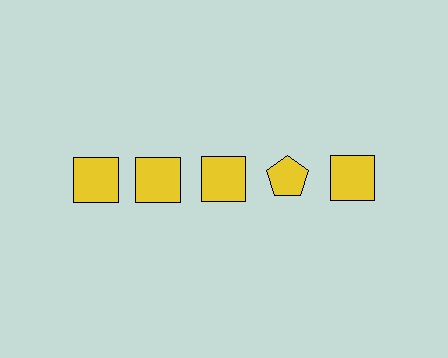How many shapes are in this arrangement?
There are 5 shapes arranged in a grid pattern.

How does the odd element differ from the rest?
It has a different shape: pentagon instead of square.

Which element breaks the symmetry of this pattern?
The yellow pentagon in the top row, second from right column breaks the symmetry. All other shapes are yellow squares.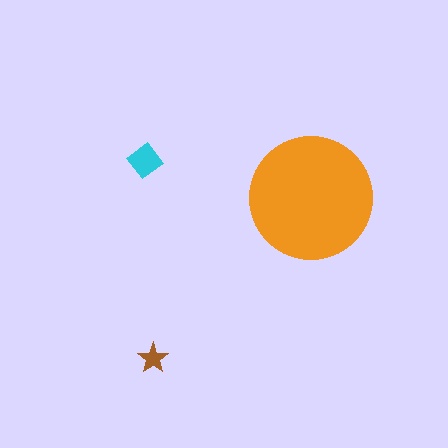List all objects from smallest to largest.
The brown star, the cyan diamond, the orange circle.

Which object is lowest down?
The brown star is bottommost.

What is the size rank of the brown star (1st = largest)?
3rd.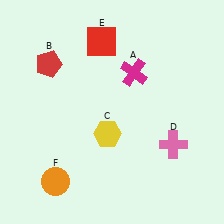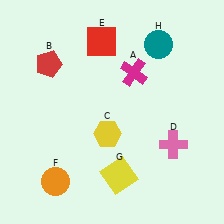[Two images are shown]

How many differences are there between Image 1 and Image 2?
There are 2 differences between the two images.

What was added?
A yellow square (G), a teal circle (H) were added in Image 2.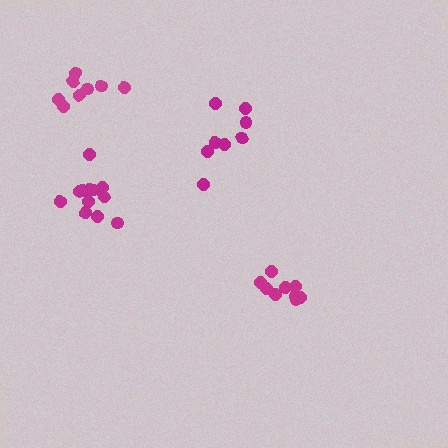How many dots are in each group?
Group 1: 9 dots, Group 2: 8 dots, Group 3: 12 dots, Group 4: 8 dots (37 total).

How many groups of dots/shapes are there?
There are 4 groups.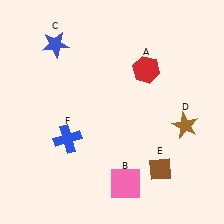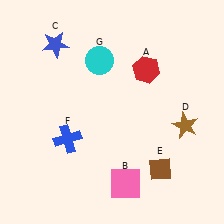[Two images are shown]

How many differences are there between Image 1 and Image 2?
There is 1 difference between the two images.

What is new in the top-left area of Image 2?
A cyan circle (G) was added in the top-left area of Image 2.